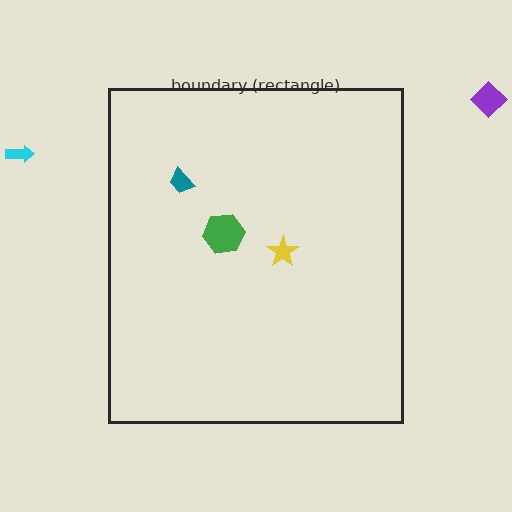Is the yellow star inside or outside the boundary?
Inside.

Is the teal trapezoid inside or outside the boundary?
Inside.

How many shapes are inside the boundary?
3 inside, 2 outside.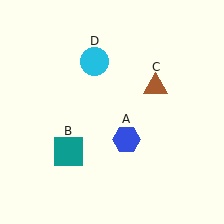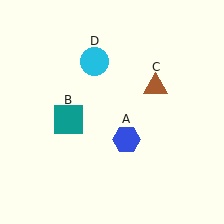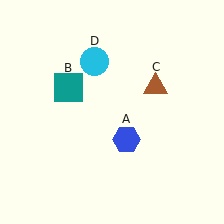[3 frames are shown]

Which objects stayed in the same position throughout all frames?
Blue hexagon (object A) and brown triangle (object C) and cyan circle (object D) remained stationary.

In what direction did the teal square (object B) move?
The teal square (object B) moved up.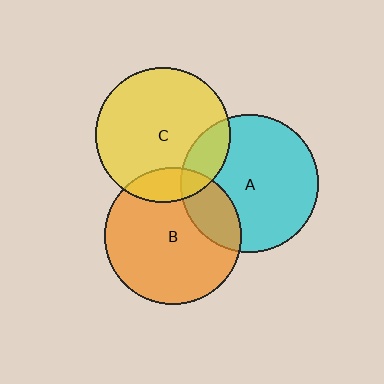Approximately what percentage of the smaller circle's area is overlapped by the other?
Approximately 20%.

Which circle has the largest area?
Circle A (cyan).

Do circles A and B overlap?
Yes.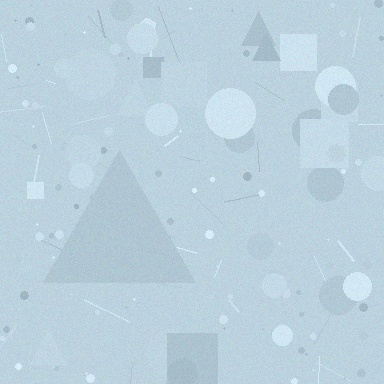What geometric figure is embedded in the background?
A triangle is embedded in the background.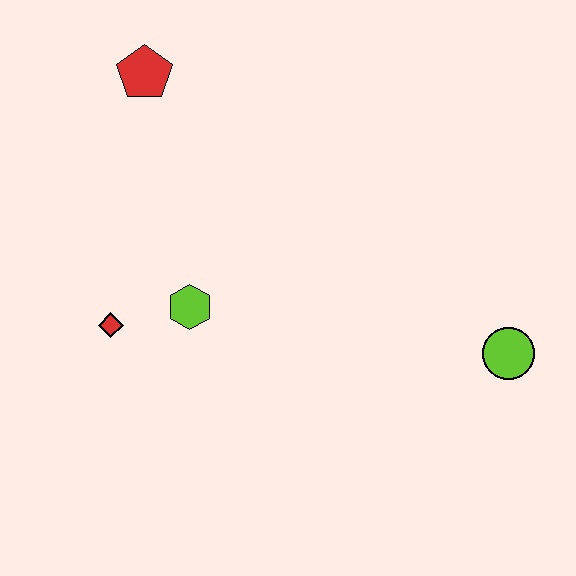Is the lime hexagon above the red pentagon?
No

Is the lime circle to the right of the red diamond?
Yes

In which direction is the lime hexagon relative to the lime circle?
The lime hexagon is to the left of the lime circle.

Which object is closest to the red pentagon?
The lime hexagon is closest to the red pentagon.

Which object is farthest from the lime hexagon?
The lime circle is farthest from the lime hexagon.